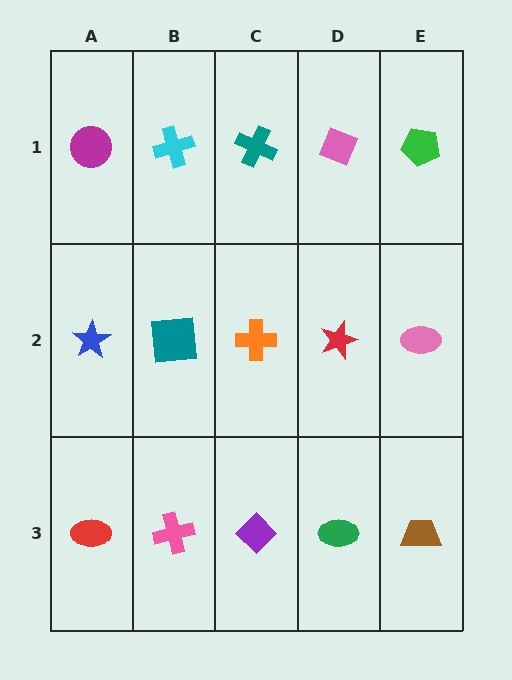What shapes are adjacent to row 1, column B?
A teal square (row 2, column B), a magenta circle (row 1, column A), a teal cross (row 1, column C).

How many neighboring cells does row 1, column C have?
3.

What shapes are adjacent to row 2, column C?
A teal cross (row 1, column C), a purple diamond (row 3, column C), a teal square (row 2, column B), a red star (row 2, column D).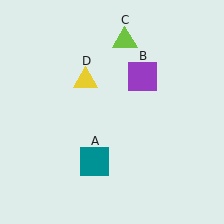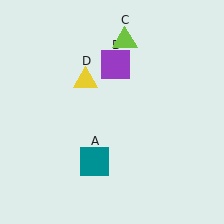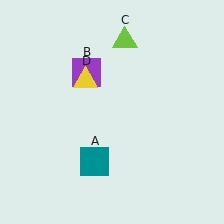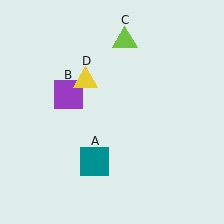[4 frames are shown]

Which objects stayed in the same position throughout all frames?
Teal square (object A) and lime triangle (object C) and yellow triangle (object D) remained stationary.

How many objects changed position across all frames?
1 object changed position: purple square (object B).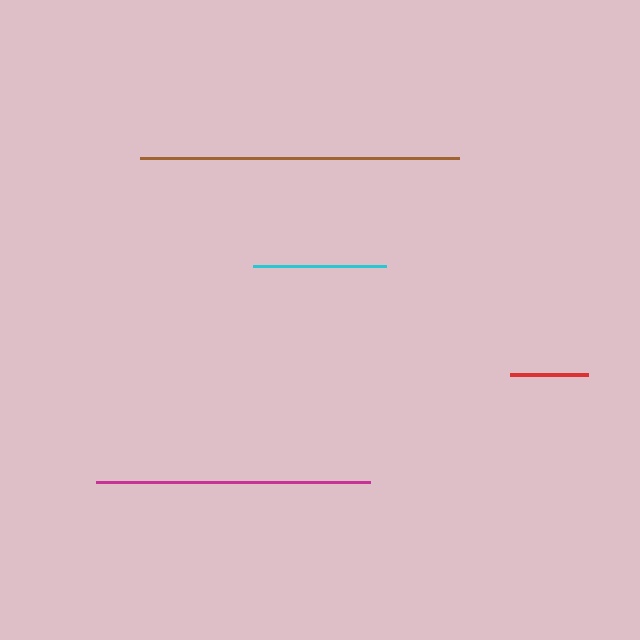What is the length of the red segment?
The red segment is approximately 77 pixels long.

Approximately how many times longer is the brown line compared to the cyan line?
The brown line is approximately 2.4 times the length of the cyan line.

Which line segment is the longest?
The brown line is the longest at approximately 319 pixels.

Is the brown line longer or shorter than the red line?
The brown line is longer than the red line.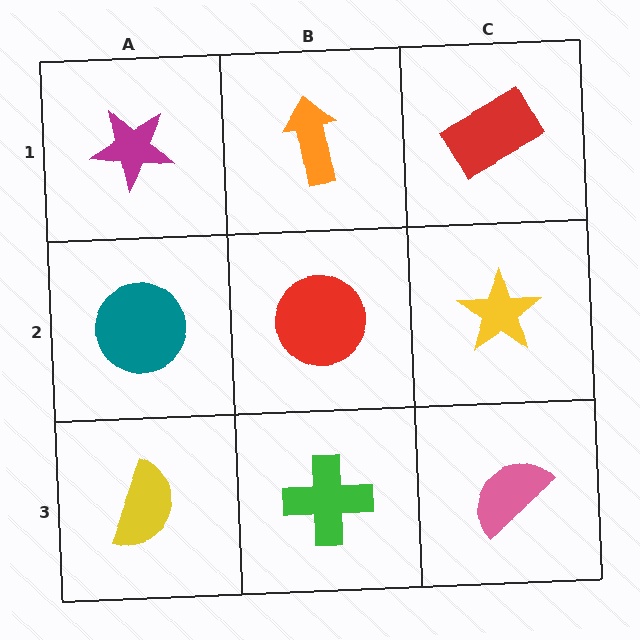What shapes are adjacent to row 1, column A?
A teal circle (row 2, column A), an orange arrow (row 1, column B).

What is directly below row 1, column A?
A teal circle.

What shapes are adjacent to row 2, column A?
A magenta star (row 1, column A), a yellow semicircle (row 3, column A), a red circle (row 2, column B).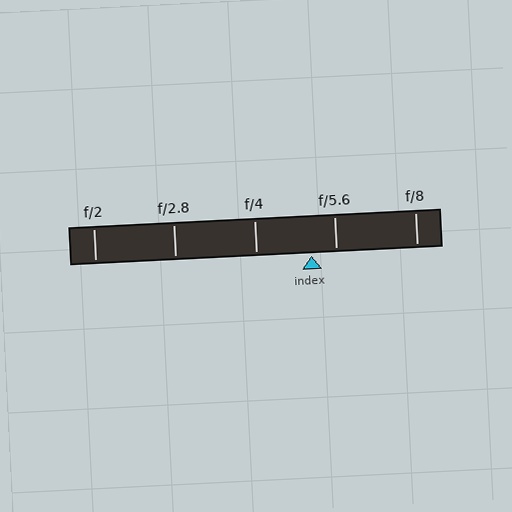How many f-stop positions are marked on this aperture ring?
There are 5 f-stop positions marked.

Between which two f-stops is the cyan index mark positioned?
The index mark is between f/4 and f/5.6.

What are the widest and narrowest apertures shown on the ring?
The widest aperture shown is f/2 and the narrowest is f/8.